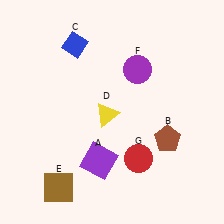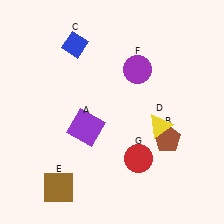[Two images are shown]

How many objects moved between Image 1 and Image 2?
2 objects moved between the two images.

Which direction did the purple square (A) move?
The purple square (A) moved up.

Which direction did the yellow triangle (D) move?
The yellow triangle (D) moved right.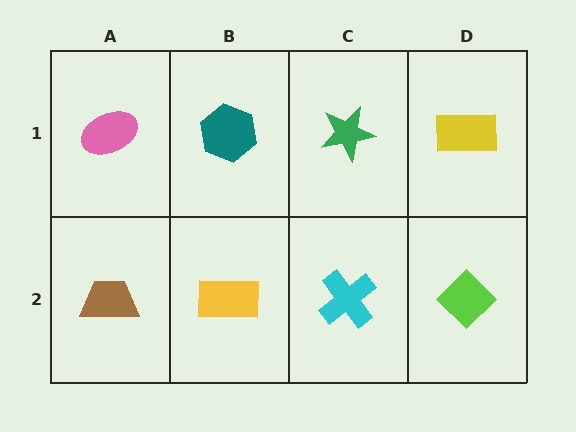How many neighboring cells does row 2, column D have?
2.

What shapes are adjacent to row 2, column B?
A teal hexagon (row 1, column B), a brown trapezoid (row 2, column A), a cyan cross (row 2, column C).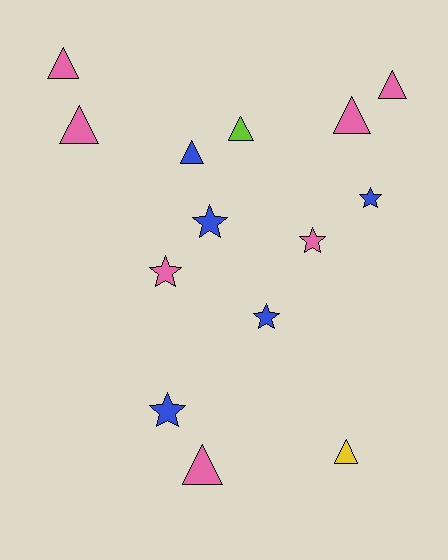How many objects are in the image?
There are 14 objects.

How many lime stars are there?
There are no lime stars.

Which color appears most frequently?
Pink, with 7 objects.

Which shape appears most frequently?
Triangle, with 8 objects.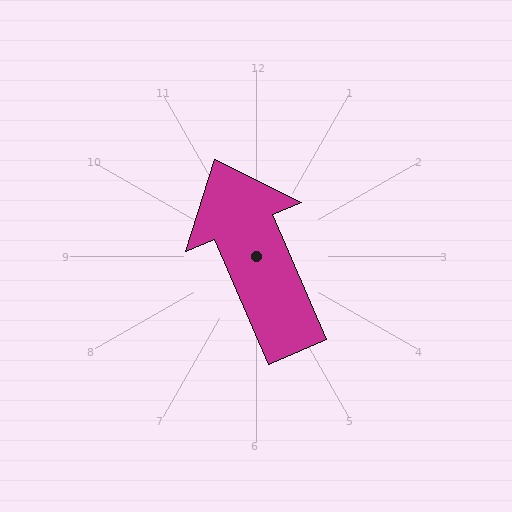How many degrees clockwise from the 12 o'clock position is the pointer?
Approximately 337 degrees.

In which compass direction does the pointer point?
Northwest.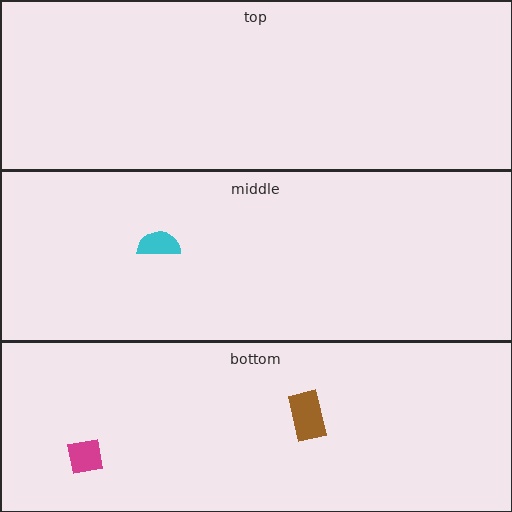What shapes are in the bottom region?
The brown rectangle, the magenta square.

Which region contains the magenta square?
The bottom region.